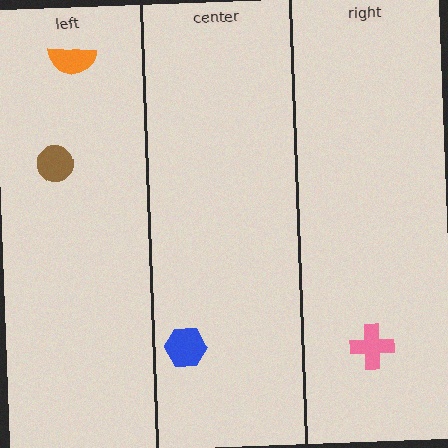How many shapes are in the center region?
1.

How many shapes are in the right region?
1.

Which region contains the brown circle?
The left region.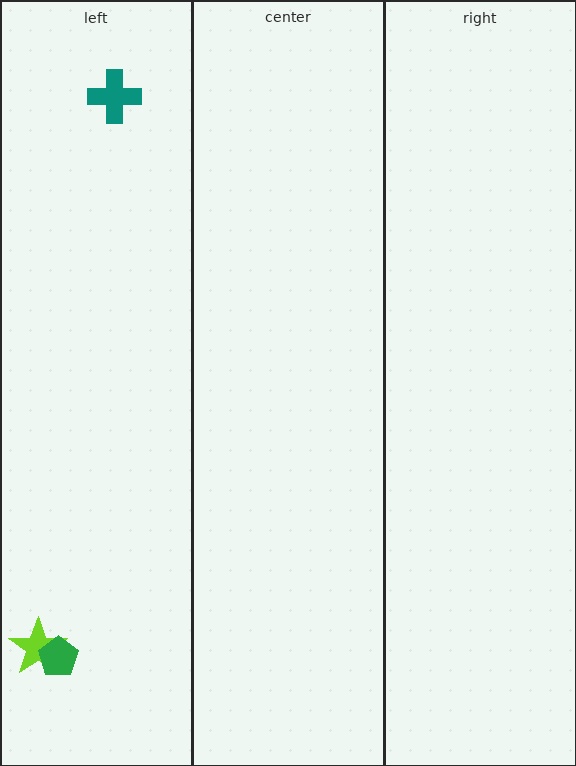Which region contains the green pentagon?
The left region.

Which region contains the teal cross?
The left region.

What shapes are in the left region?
The lime star, the green pentagon, the teal cross.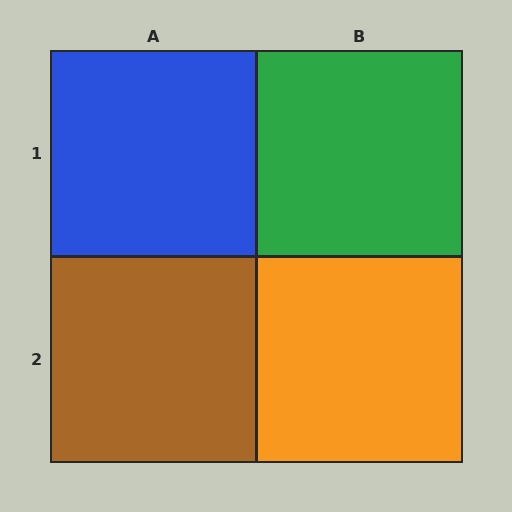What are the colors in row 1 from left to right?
Blue, green.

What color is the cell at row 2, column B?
Orange.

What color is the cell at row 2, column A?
Brown.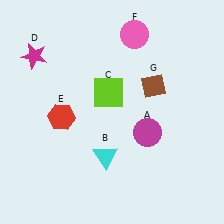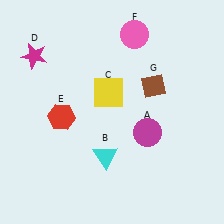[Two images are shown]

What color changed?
The square (C) changed from lime in Image 1 to yellow in Image 2.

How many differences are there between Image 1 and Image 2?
There is 1 difference between the two images.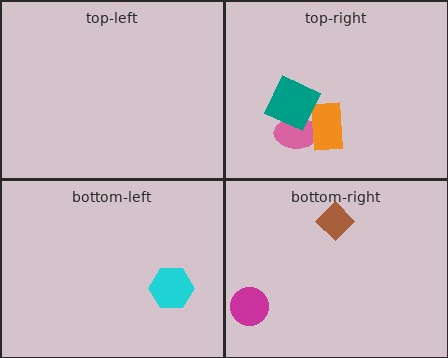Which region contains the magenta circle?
The bottom-right region.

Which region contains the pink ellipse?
The top-right region.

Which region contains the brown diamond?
The bottom-right region.